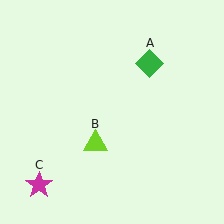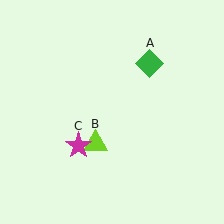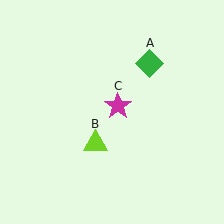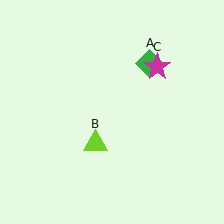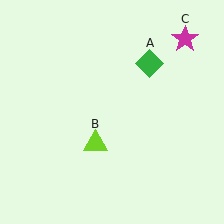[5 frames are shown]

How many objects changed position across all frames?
1 object changed position: magenta star (object C).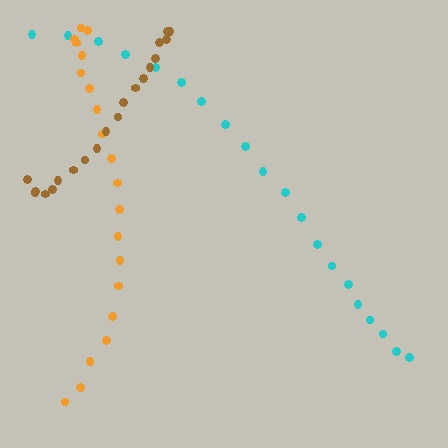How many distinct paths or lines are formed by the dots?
There are 3 distinct paths.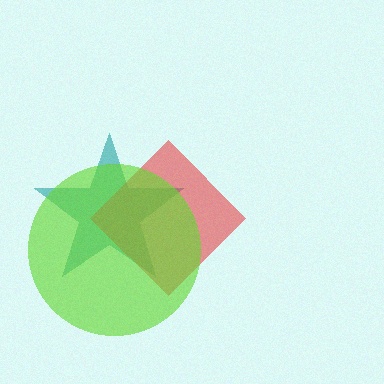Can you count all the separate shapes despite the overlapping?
Yes, there are 3 separate shapes.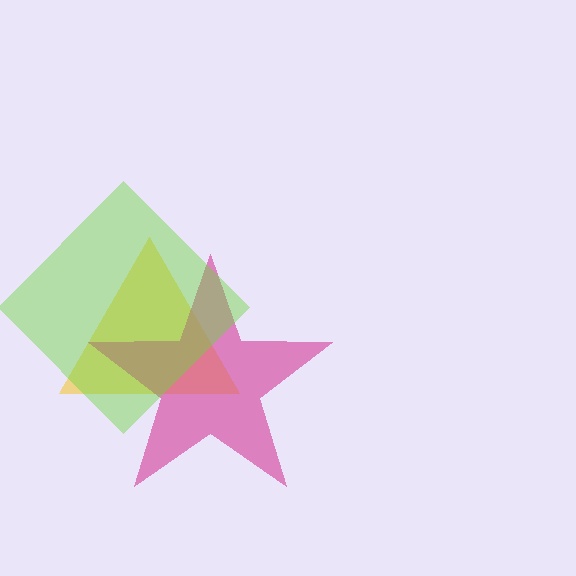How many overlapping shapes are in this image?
There are 3 overlapping shapes in the image.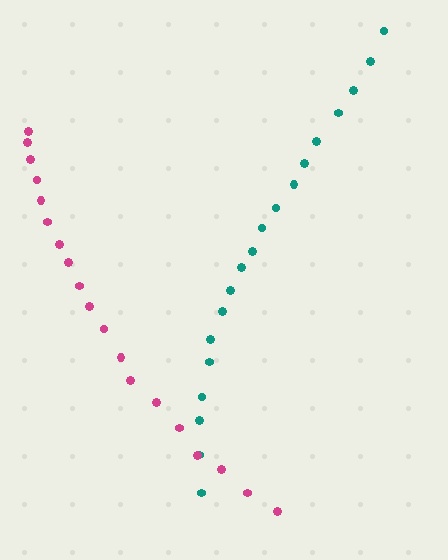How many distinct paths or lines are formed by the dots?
There are 2 distinct paths.